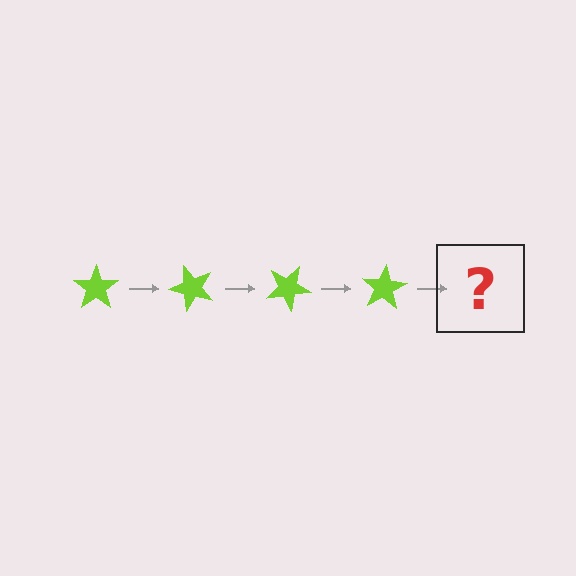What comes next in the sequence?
The next element should be a lime star rotated 200 degrees.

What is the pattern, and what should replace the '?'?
The pattern is that the star rotates 50 degrees each step. The '?' should be a lime star rotated 200 degrees.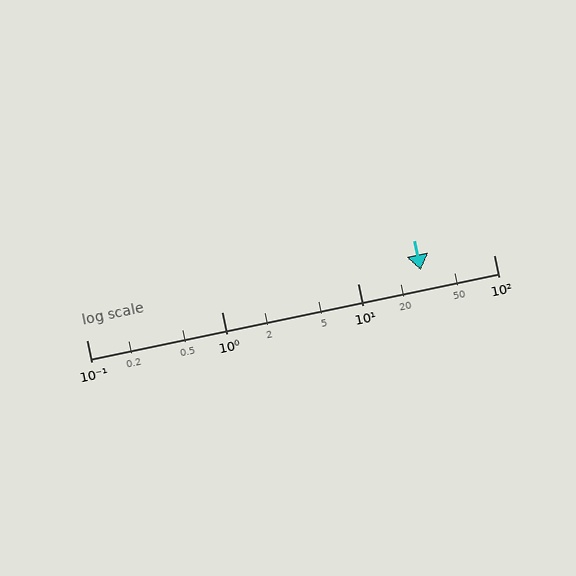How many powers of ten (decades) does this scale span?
The scale spans 3 decades, from 0.1 to 100.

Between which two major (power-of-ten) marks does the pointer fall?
The pointer is between 10 and 100.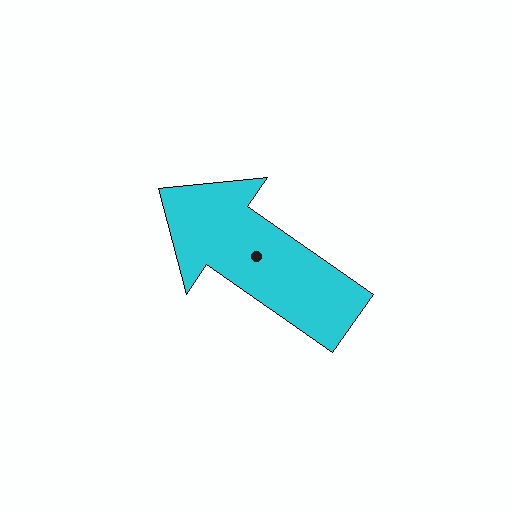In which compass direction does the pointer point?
Northwest.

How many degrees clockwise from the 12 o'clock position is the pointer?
Approximately 305 degrees.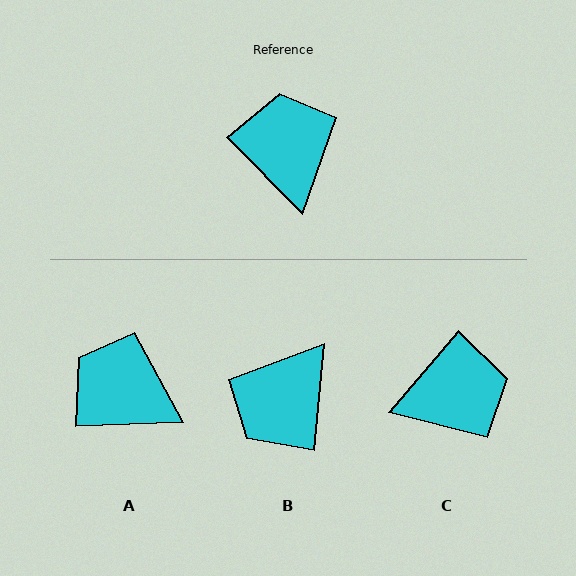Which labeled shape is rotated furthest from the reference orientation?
B, about 130 degrees away.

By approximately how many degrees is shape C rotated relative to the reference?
Approximately 85 degrees clockwise.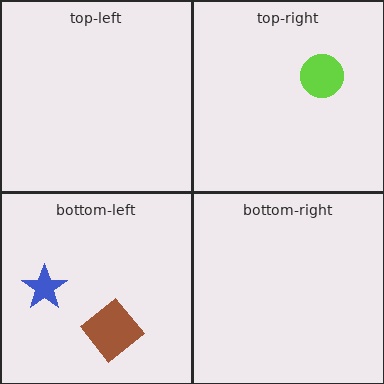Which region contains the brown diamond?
The bottom-left region.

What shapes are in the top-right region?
The lime circle.